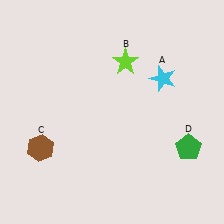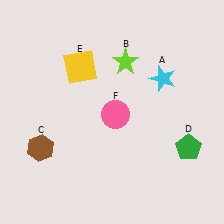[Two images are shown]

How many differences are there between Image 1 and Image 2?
There are 2 differences between the two images.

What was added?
A yellow square (E), a pink circle (F) were added in Image 2.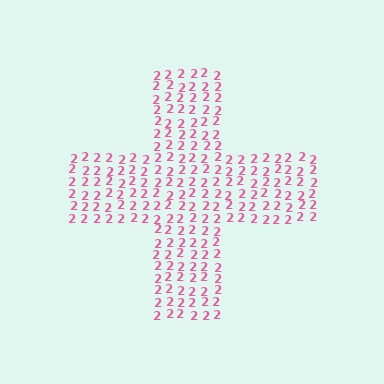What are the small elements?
The small elements are digit 2's.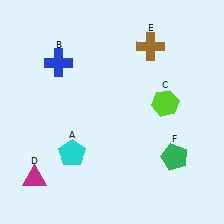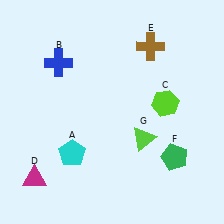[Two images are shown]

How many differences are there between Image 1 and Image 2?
There is 1 difference between the two images.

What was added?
A lime triangle (G) was added in Image 2.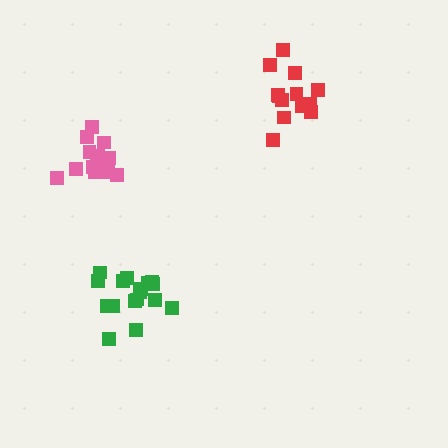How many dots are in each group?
Group 1: 17 dots, Group 2: 13 dots, Group 3: 14 dots (44 total).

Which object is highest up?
The red cluster is topmost.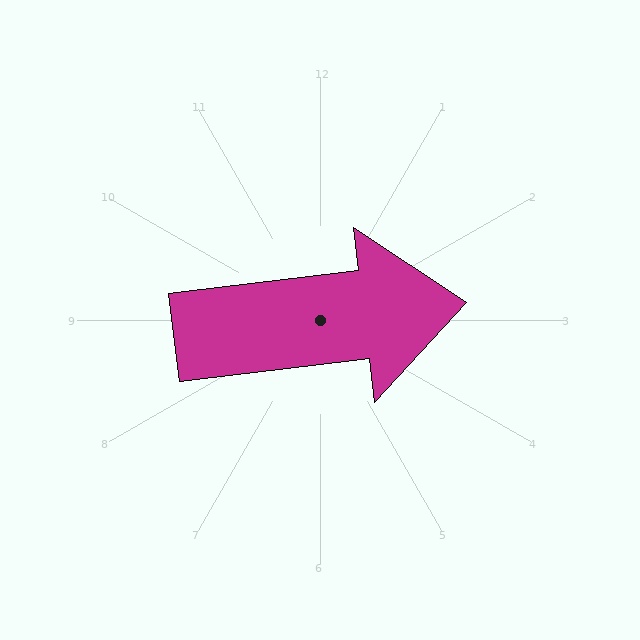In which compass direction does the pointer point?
East.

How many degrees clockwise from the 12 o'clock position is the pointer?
Approximately 83 degrees.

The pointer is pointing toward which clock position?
Roughly 3 o'clock.